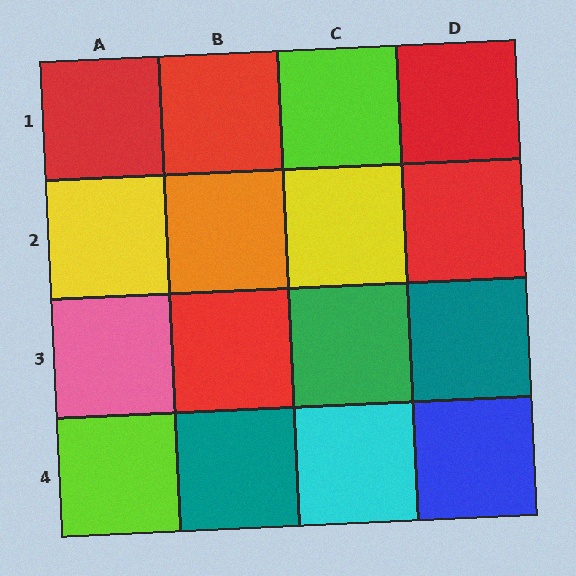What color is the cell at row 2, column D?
Red.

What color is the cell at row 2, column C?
Yellow.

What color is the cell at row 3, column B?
Red.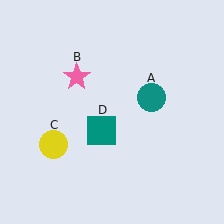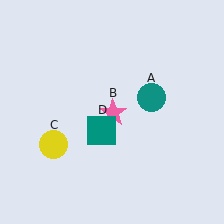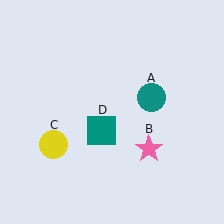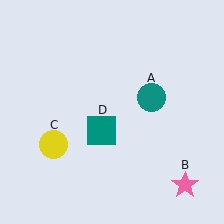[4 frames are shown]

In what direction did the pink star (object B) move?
The pink star (object B) moved down and to the right.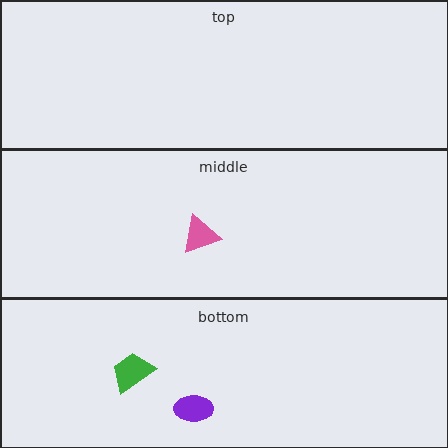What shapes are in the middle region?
The pink triangle.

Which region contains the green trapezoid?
The bottom region.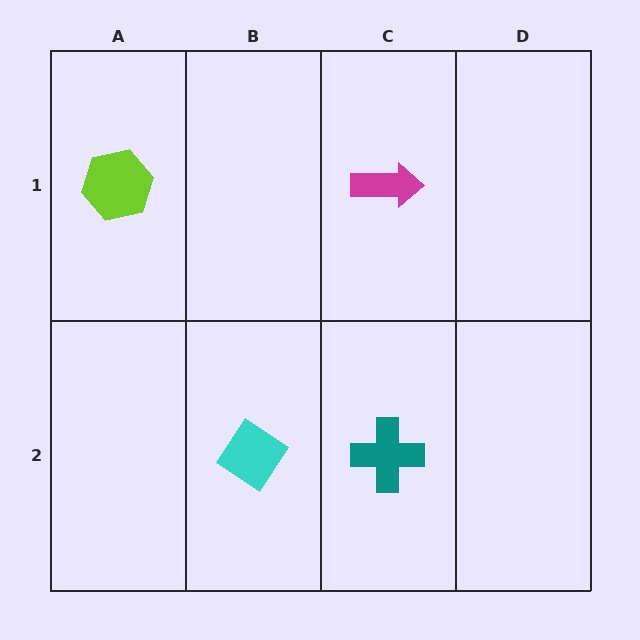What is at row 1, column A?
A lime hexagon.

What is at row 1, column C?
A magenta arrow.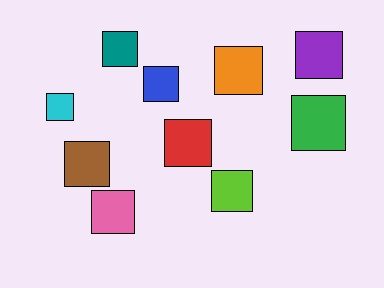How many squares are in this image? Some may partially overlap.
There are 10 squares.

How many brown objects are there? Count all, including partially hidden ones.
There is 1 brown object.